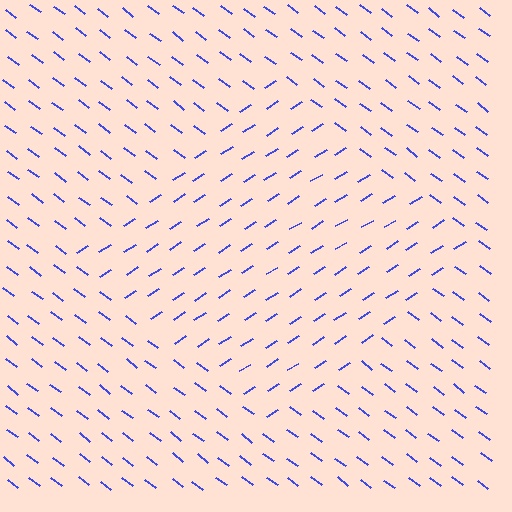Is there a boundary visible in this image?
Yes, there is a texture boundary formed by a change in line orientation.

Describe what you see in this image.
The image is filled with small blue line segments. A diamond region in the image has lines oriented differently from the surrounding lines, creating a visible texture boundary.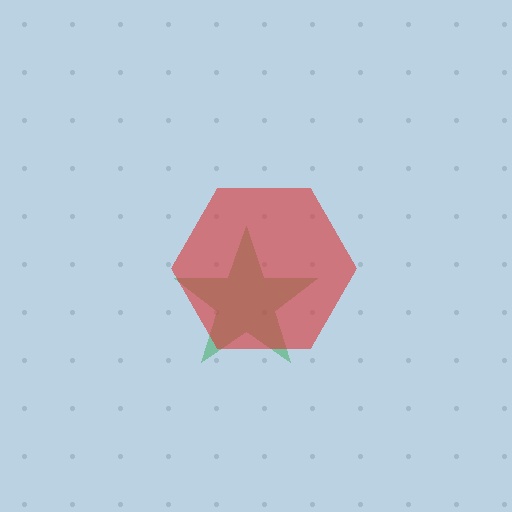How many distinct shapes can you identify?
There are 2 distinct shapes: a green star, a red hexagon.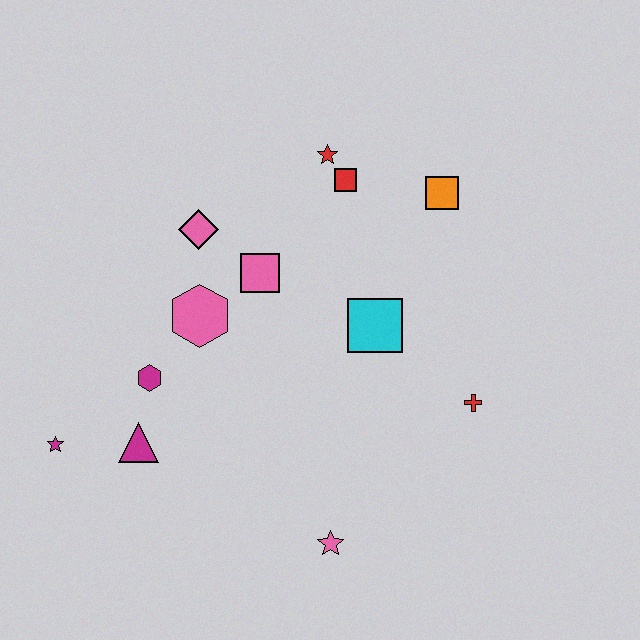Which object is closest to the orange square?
The red square is closest to the orange square.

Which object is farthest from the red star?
The magenta star is farthest from the red star.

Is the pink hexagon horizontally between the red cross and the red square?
No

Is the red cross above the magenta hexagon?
No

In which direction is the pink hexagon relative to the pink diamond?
The pink hexagon is below the pink diamond.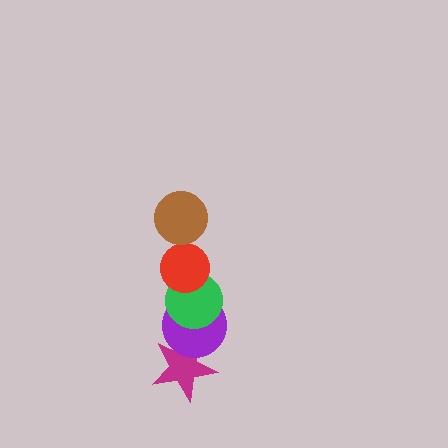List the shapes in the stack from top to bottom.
From top to bottom: the brown circle, the red circle, the green circle, the purple circle, the magenta star.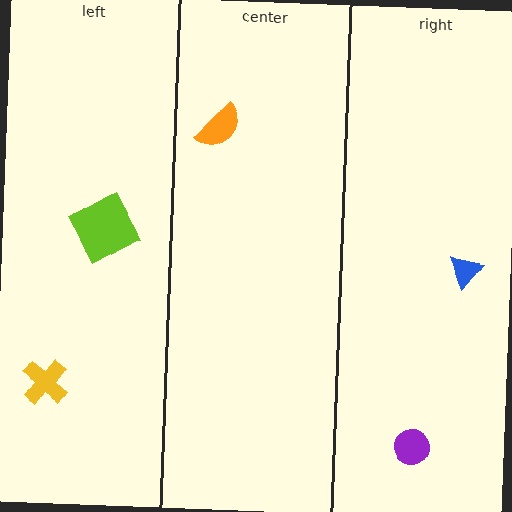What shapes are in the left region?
The yellow cross, the lime square.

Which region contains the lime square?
The left region.